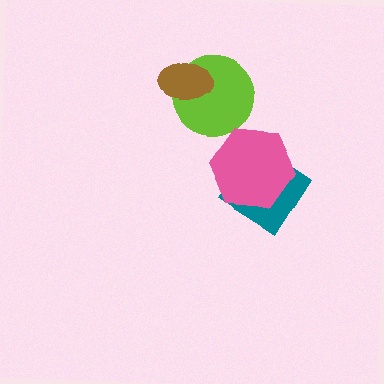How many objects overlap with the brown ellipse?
1 object overlaps with the brown ellipse.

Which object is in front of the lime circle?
The brown ellipse is in front of the lime circle.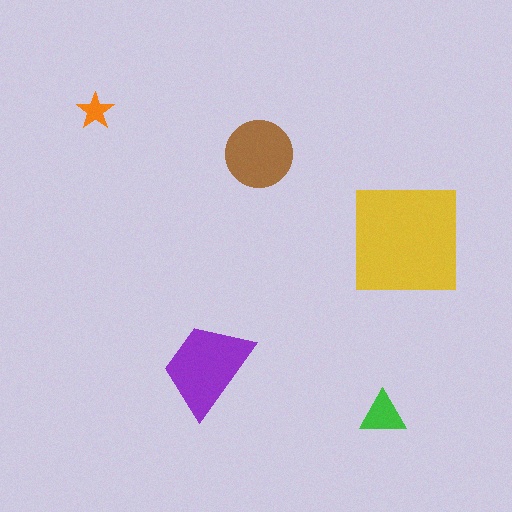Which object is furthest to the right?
The yellow square is rightmost.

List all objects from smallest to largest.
The orange star, the green triangle, the brown circle, the purple trapezoid, the yellow square.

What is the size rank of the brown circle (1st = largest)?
3rd.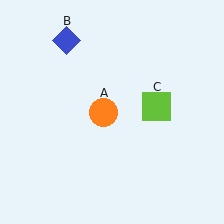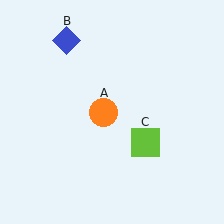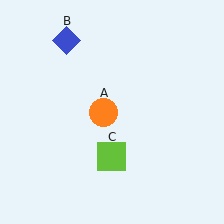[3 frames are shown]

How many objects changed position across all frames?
1 object changed position: lime square (object C).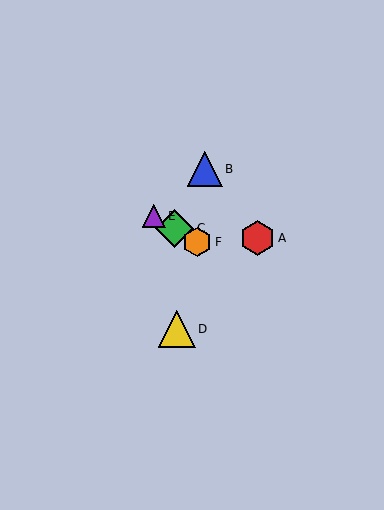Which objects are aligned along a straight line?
Objects C, E, F are aligned along a straight line.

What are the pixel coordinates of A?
Object A is at (257, 238).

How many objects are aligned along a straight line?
3 objects (C, E, F) are aligned along a straight line.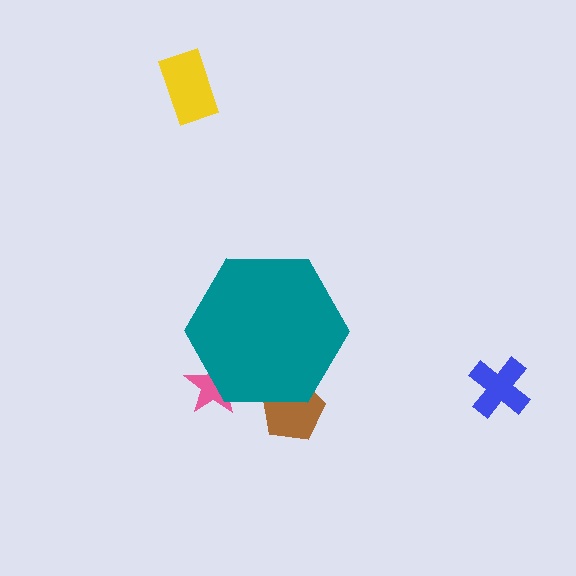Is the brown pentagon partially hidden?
Yes, the brown pentagon is partially hidden behind the teal hexagon.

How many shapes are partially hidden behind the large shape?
2 shapes are partially hidden.